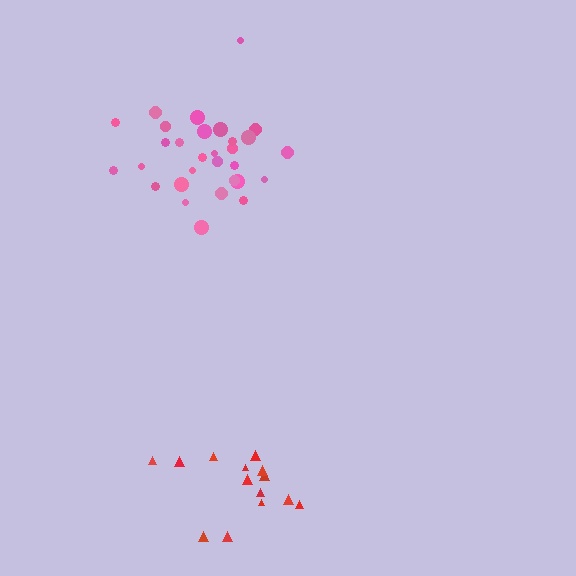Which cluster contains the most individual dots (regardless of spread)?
Pink (30).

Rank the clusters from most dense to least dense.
pink, red.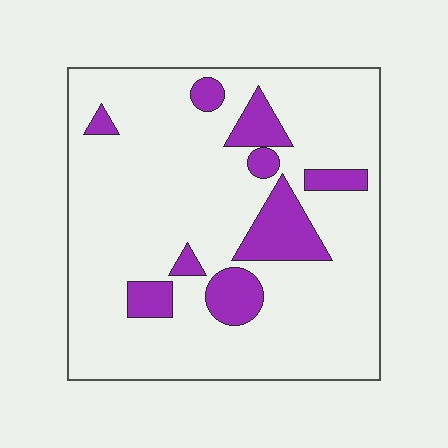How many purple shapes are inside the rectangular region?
9.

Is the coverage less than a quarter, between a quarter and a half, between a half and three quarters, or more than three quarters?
Less than a quarter.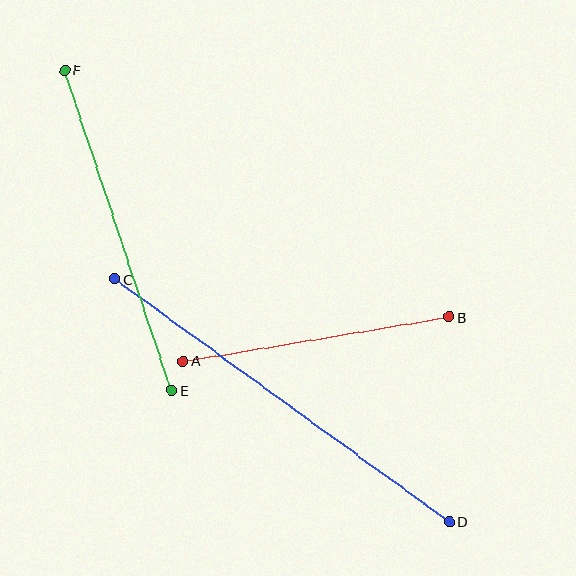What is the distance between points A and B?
The distance is approximately 269 pixels.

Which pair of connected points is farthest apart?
Points C and D are farthest apart.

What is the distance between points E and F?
The distance is approximately 337 pixels.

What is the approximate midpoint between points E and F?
The midpoint is at approximately (118, 231) pixels.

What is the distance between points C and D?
The distance is approximately 413 pixels.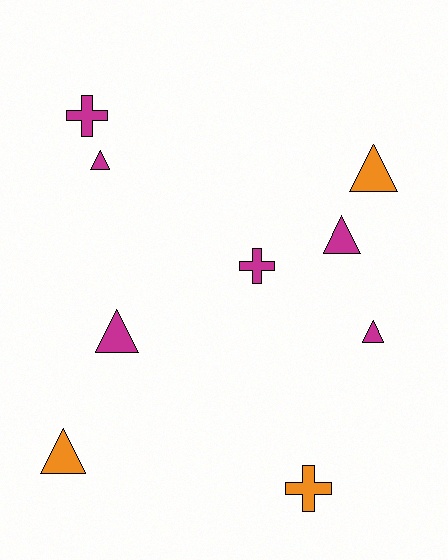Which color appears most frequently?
Magenta, with 6 objects.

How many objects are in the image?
There are 9 objects.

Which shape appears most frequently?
Triangle, with 6 objects.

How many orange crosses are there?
There is 1 orange cross.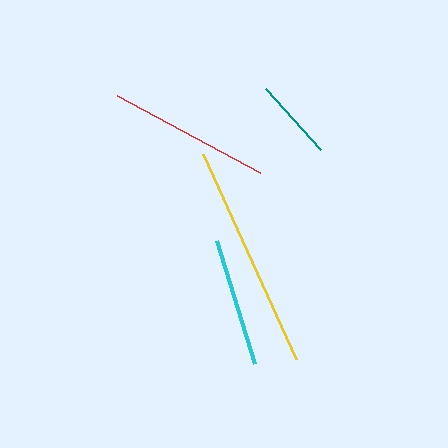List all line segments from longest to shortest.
From longest to shortest: yellow, red, cyan, teal.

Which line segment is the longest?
The yellow line is the longest at approximately 225 pixels.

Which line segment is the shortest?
The teal line is the shortest at approximately 82 pixels.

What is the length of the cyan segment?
The cyan segment is approximately 128 pixels long.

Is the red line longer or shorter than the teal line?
The red line is longer than the teal line.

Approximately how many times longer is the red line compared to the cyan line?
The red line is approximately 1.3 times the length of the cyan line.